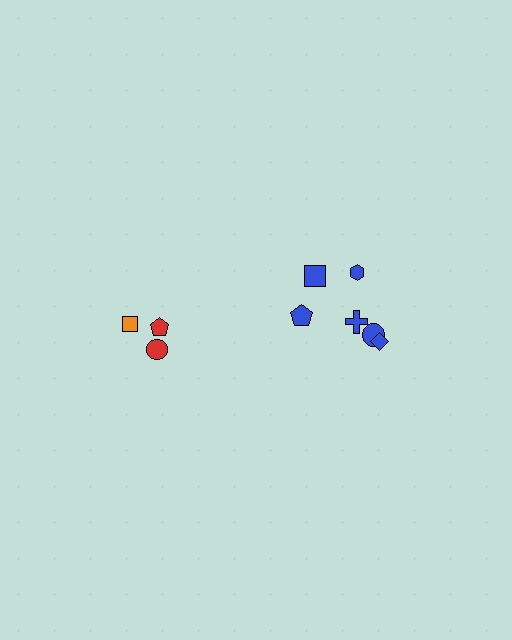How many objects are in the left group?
There are 3 objects.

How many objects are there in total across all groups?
There are 9 objects.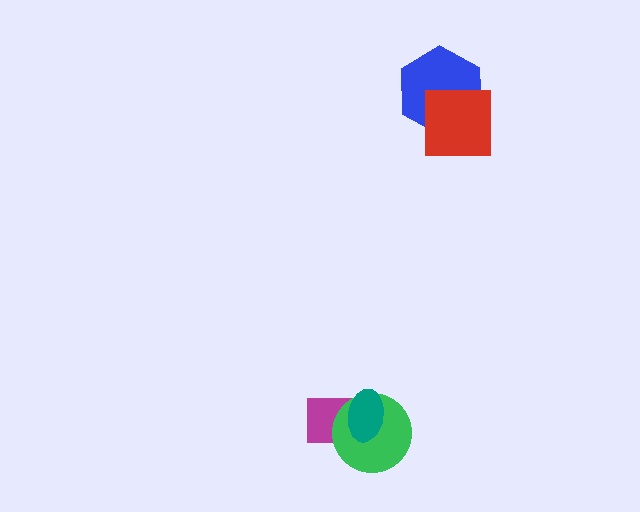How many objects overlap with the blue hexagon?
1 object overlaps with the blue hexagon.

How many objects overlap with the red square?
1 object overlaps with the red square.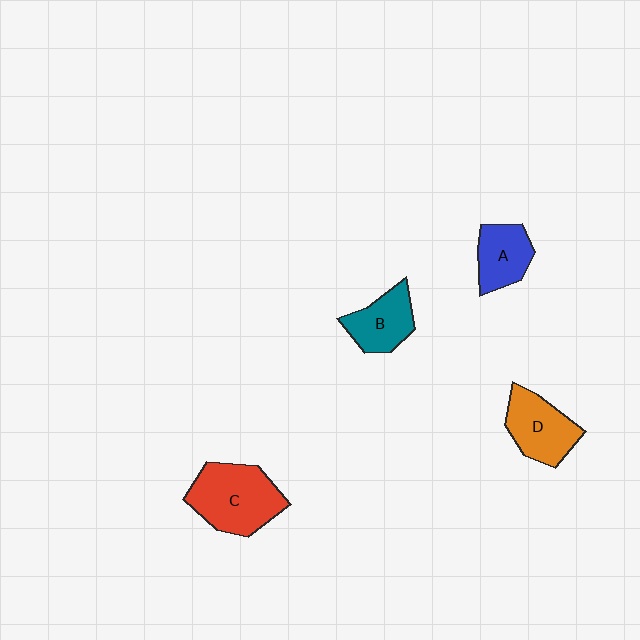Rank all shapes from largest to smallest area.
From largest to smallest: C (red), D (orange), B (teal), A (blue).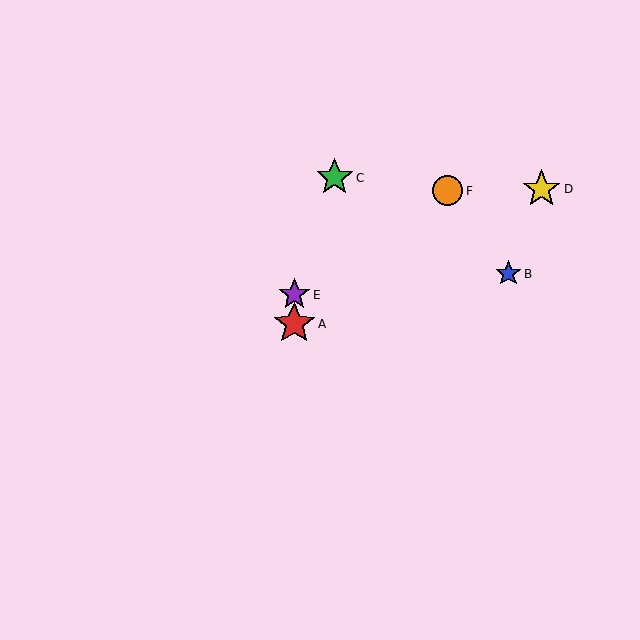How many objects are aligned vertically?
2 objects (A, E) are aligned vertically.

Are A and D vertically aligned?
No, A is at x≈294 and D is at x≈541.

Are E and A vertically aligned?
Yes, both are at x≈294.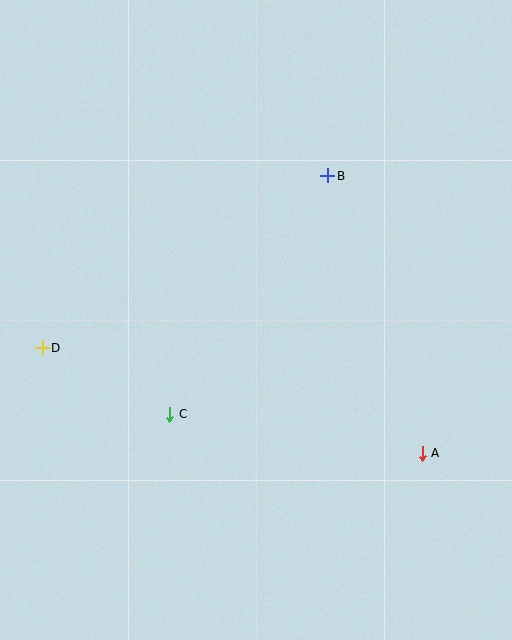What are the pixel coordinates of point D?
Point D is at (42, 348).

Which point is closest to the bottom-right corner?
Point A is closest to the bottom-right corner.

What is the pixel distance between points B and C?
The distance between B and C is 286 pixels.